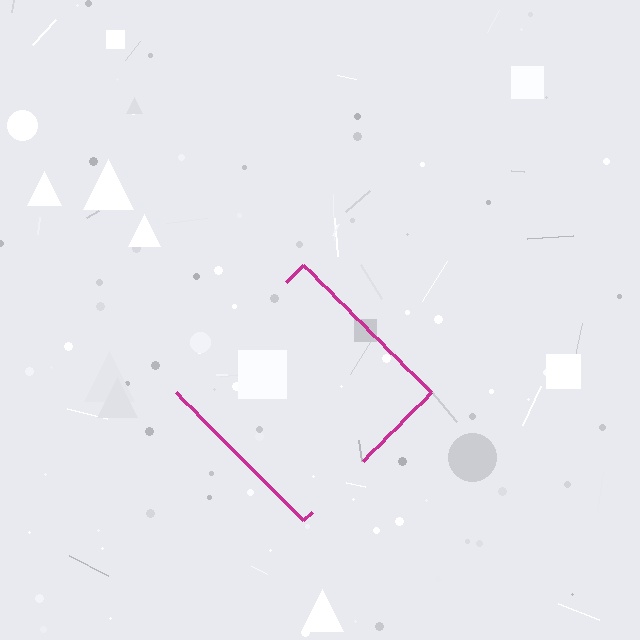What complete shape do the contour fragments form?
The contour fragments form a diamond.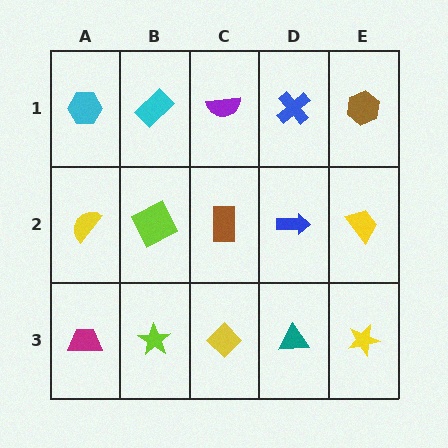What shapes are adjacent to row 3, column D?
A blue arrow (row 2, column D), a yellow diamond (row 3, column C), a yellow star (row 3, column E).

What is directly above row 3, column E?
A yellow trapezoid.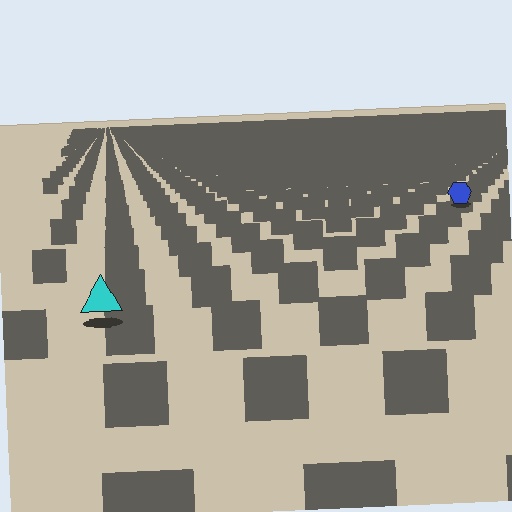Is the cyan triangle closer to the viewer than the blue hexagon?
Yes. The cyan triangle is closer — you can tell from the texture gradient: the ground texture is coarser near it.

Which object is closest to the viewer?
The cyan triangle is closest. The texture marks near it are larger and more spread out.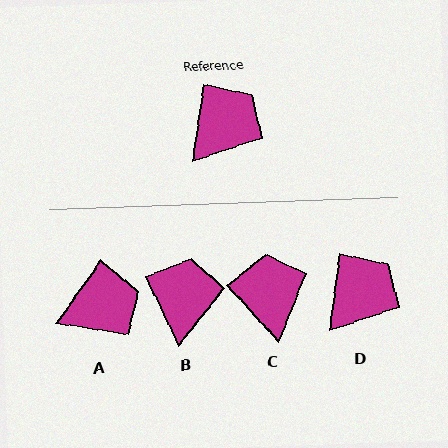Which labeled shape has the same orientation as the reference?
D.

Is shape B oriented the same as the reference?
No, it is off by about 33 degrees.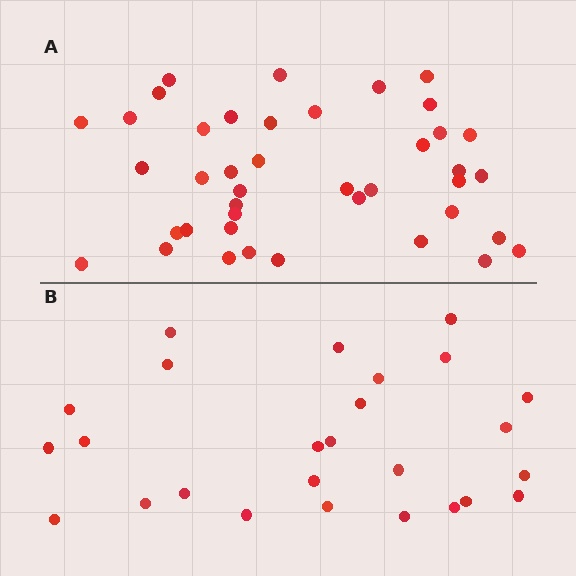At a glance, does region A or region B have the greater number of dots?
Region A (the top region) has more dots.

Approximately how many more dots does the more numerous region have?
Region A has approximately 15 more dots than region B.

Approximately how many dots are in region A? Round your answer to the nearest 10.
About 40 dots. (The exact count is 41, which rounds to 40.)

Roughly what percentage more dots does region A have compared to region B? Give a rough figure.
About 60% more.